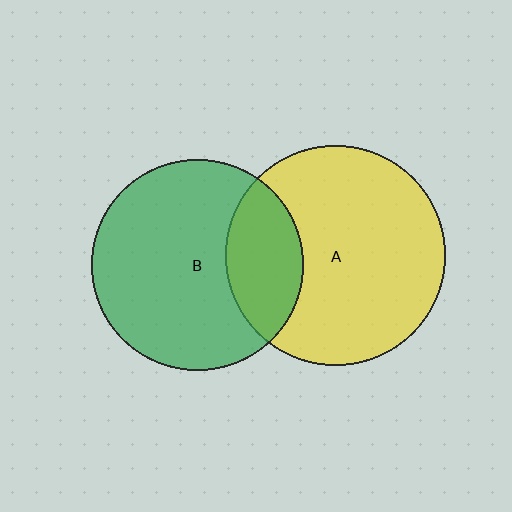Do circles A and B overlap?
Yes.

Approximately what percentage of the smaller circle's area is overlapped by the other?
Approximately 25%.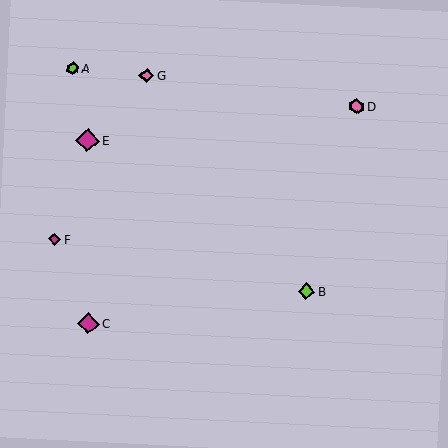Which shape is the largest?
The magenta diamond (labeled E) is the largest.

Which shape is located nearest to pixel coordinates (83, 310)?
The magenta diamond (labeled C) at (88, 324) is nearest to that location.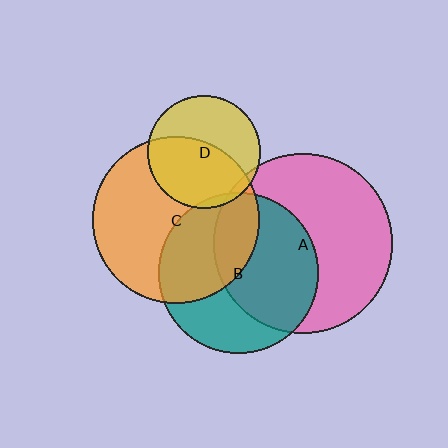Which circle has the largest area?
Circle A (pink).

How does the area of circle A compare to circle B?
Approximately 1.3 times.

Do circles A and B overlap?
Yes.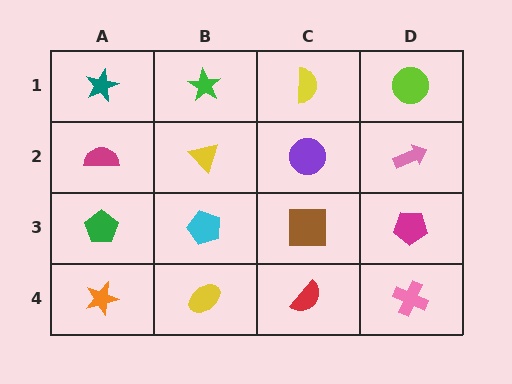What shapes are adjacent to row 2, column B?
A green star (row 1, column B), a cyan pentagon (row 3, column B), a magenta semicircle (row 2, column A), a purple circle (row 2, column C).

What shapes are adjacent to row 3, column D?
A pink arrow (row 2, column D), a pink cross (row 4, column D), a brown square (row 3, column C).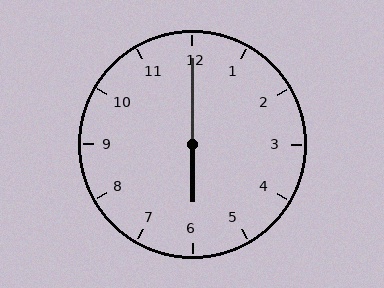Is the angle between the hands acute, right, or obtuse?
It is obtuse.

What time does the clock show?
6:00.